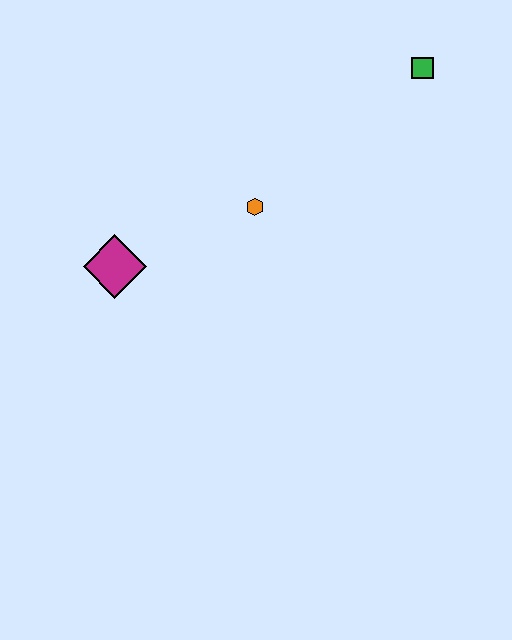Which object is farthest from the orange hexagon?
The green square is farthest from the orange hexagon.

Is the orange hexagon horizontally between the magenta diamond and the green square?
Yes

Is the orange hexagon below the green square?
Yes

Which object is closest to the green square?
The orange hexagon is closest to the green square.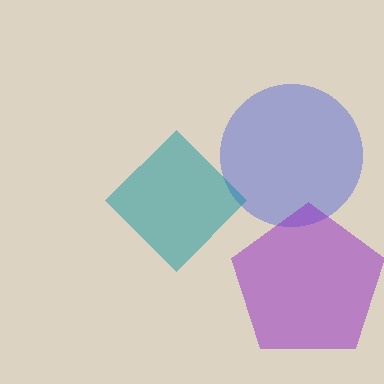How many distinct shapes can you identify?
There are 3 distinct shapes: a blue circle, a purple pentagon, a teal diamond.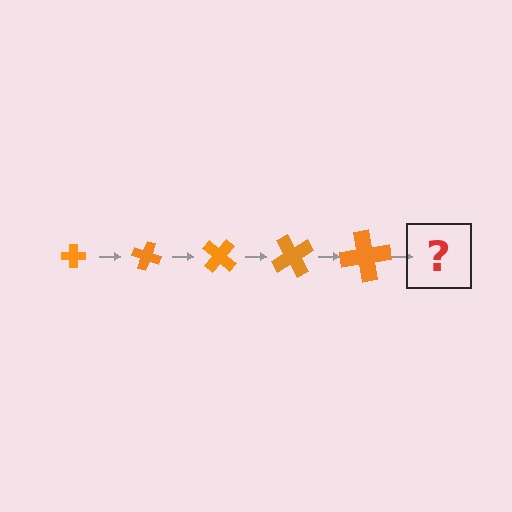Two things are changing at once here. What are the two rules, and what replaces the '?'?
The two rules are that the cross grows larger each step and it rotates 20 degrees each step. The '?' should be a cross, larger than the previous one and rotated 100 degrees from the start.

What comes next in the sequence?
The next element should be a cross, larger than the previous one and rotated 100 degrees from the start.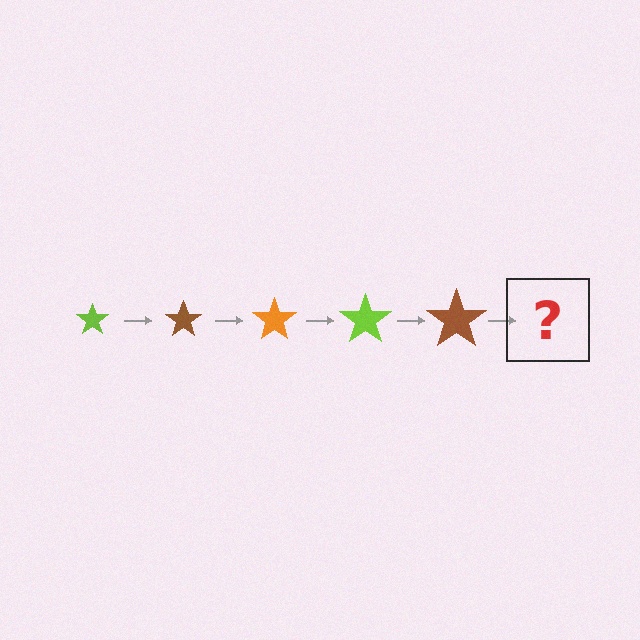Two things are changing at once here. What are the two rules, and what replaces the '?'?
The two rules are that the star grows larger each step and the color cycles through lime, brown, and orange. The '?' should be an orange star, larger than the previous one.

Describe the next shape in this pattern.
It should be an orange star, larger than the previous one.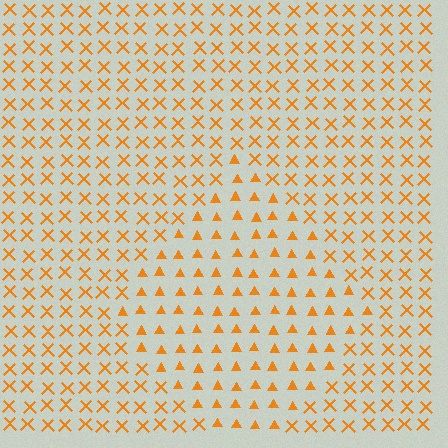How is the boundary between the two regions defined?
The boundary is defined by a change in element shape: triangles inside vs. X marks outside. All elements share the same color and spacing.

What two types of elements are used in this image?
The image uses triangles inside the diamond region and X marks outside it.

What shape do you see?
I see a diamond.